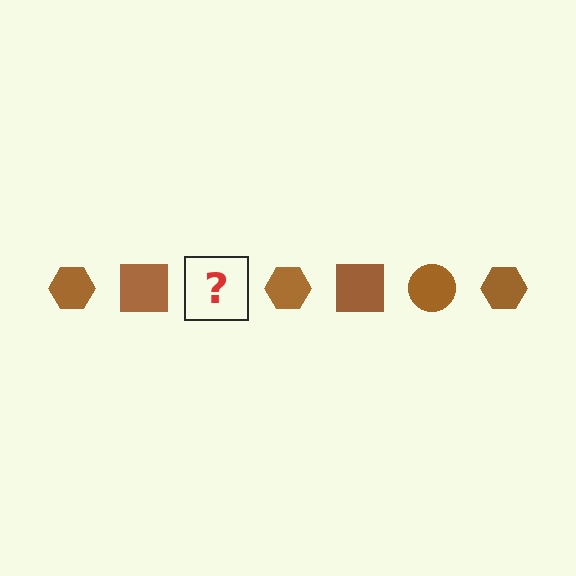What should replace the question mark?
The question mark should be replaced with a brown circle.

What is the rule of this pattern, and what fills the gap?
The rule is that the pattern cycles through hexagon, square, circle shapes in brown. The gap should be filled with a brown circle.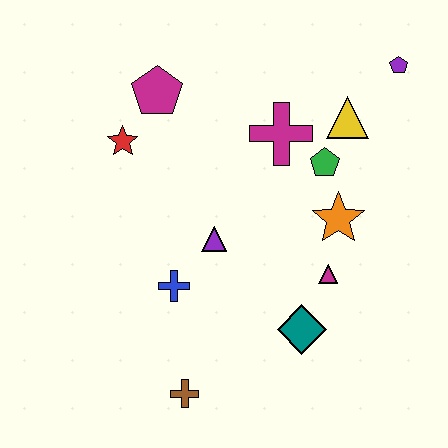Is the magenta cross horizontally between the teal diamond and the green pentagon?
No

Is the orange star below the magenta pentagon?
Yes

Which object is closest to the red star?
The magenta pentagon is closest to the red star.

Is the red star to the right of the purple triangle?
No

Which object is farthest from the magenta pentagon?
The brown cross is farthest from the magenta pentagon.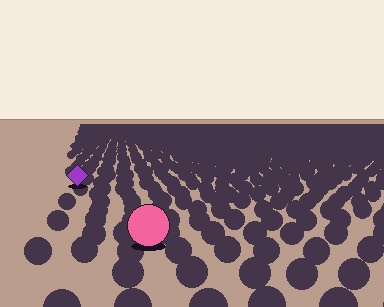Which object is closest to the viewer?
The pink circle is closest. The texture marks near it are larger and more spread out.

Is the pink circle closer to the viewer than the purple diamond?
Yes. The pink circle is closer — you can tell from the texture gradient: the ground texture is coarser near it.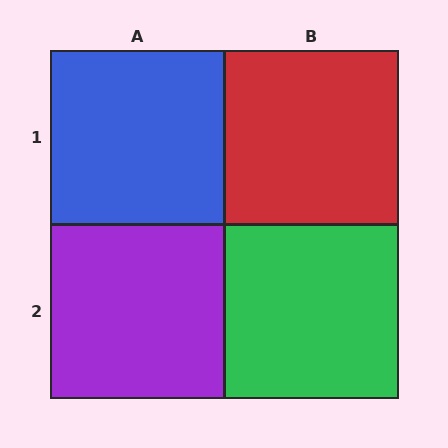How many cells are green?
1 cell is green.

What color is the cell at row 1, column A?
Blue.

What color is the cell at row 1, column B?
Red.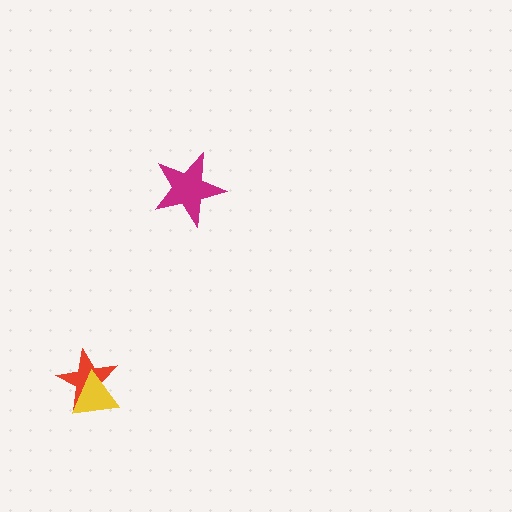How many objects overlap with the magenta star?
0 objects overlap with the magenta star.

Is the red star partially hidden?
Yes, it is partially covered by another shape.